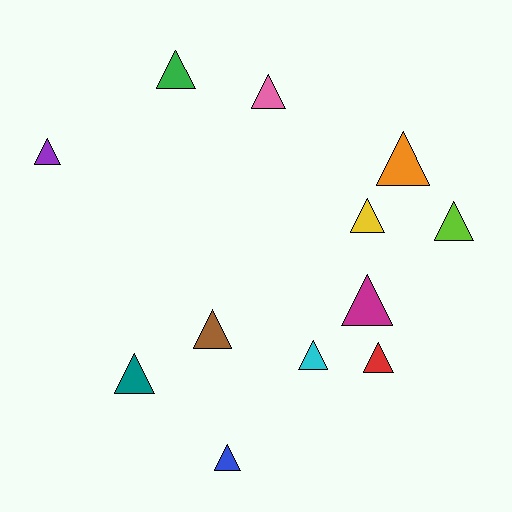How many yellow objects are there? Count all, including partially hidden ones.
There is 1 yellow object.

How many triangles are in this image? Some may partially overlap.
There are 12 triangles.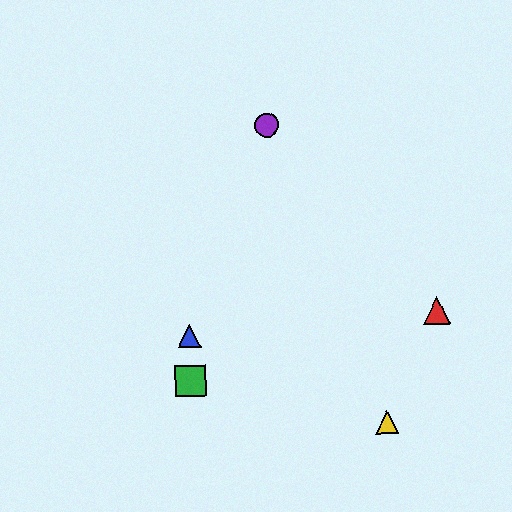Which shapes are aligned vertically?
The blue triangle, the green square are aligned vertically.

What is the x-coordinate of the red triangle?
The red triangle is at x≈437.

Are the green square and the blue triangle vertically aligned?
Yes, both are at x≈191.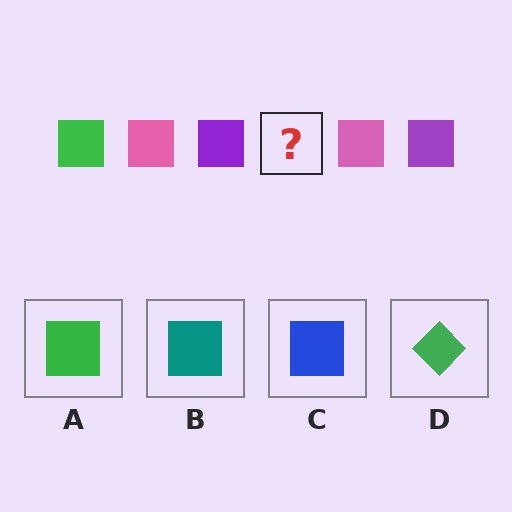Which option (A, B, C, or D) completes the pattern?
A.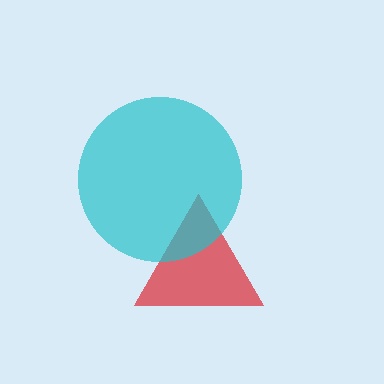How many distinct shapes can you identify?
There are 2 distinct shapes: a red triangle, a cyan circle.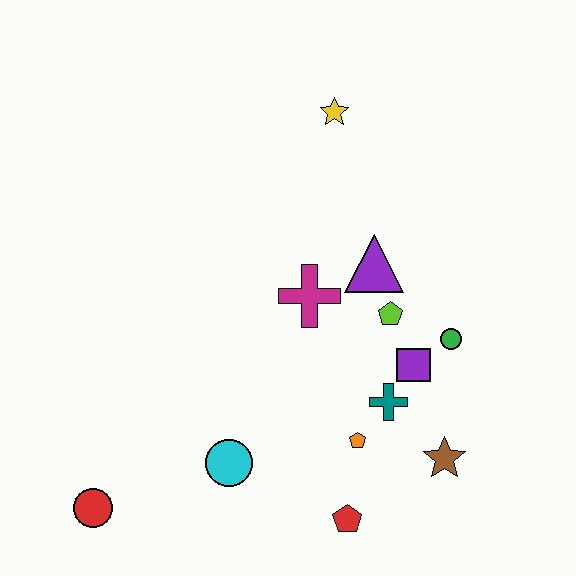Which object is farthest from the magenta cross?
The red circle is farthest from the magenta cross.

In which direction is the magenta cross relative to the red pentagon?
The magenta cross is above the red pentagon.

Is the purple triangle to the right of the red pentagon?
Yes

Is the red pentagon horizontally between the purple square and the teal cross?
No